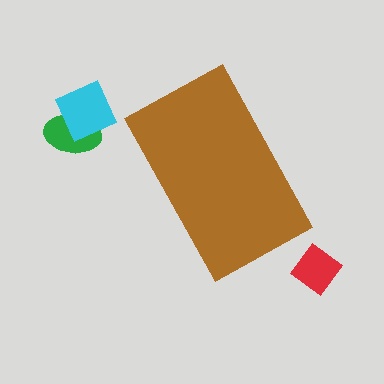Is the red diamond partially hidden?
No, the red diamond is fully visible.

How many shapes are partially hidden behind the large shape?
0 shapes are partially hidden.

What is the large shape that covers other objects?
A brown rectangle.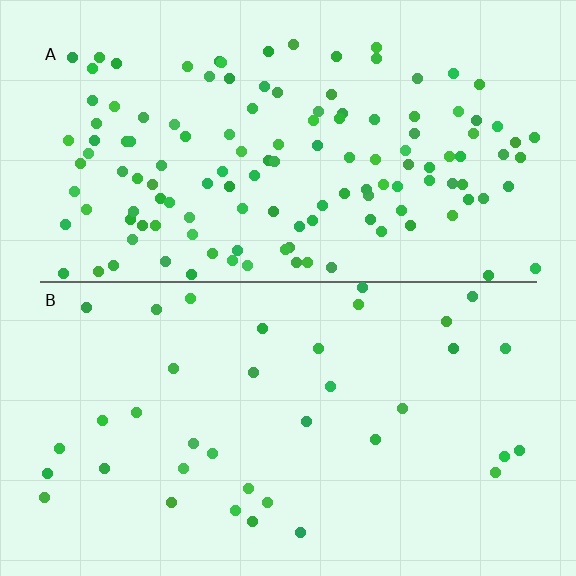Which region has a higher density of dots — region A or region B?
A (the top).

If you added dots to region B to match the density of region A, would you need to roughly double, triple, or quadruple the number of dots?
Approximately quadruple.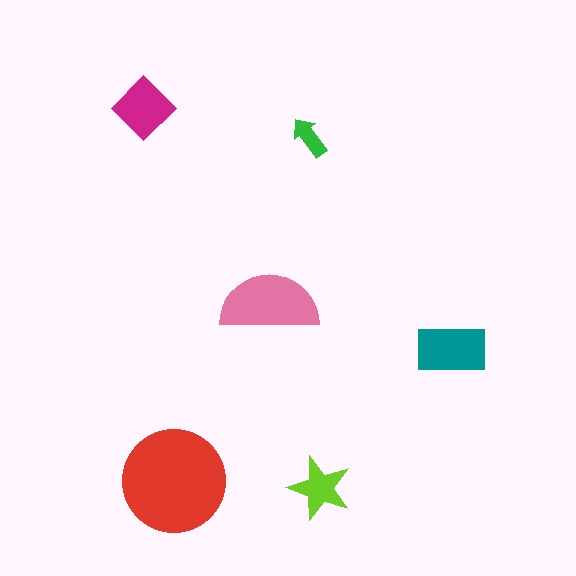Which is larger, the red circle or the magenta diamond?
The red circle.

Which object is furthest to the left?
The magenta diamond is leftmost.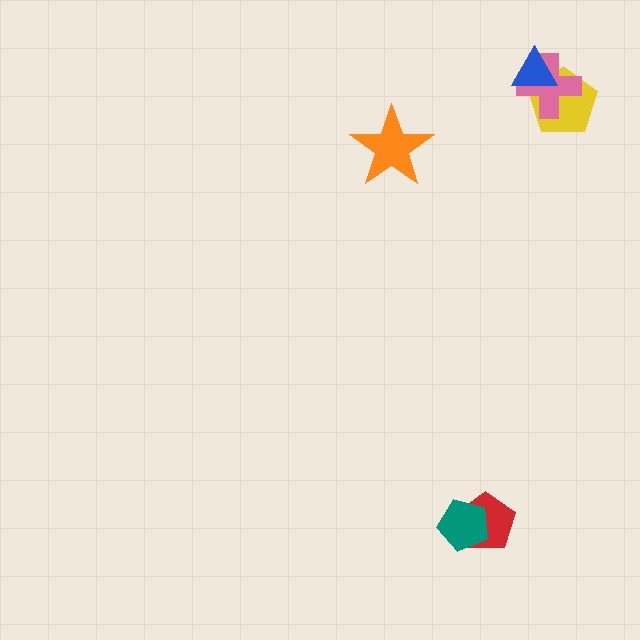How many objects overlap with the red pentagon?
1 object overlaps with the red pentagon.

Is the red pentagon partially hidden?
Yes, it is partially covered by another shape.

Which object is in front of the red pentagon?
The teal pentagon is in front of the red pentagon.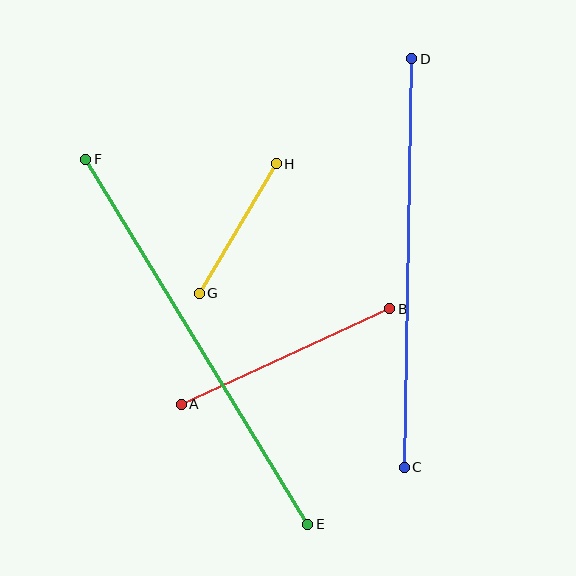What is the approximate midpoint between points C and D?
The midpoint is at approximately (408, 263) pixels.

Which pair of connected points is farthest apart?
Points E and F are farthest apart.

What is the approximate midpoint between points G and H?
The midpoint is at approximately (238, 229) pixels.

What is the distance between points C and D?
The distance is approximately 409 pixels.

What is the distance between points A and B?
The distance is approximately 230 pixels.